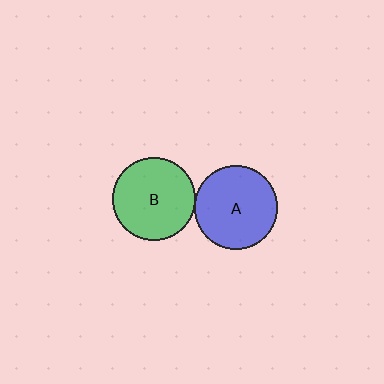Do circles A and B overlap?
Yes.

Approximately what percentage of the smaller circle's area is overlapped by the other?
Approximately 5%.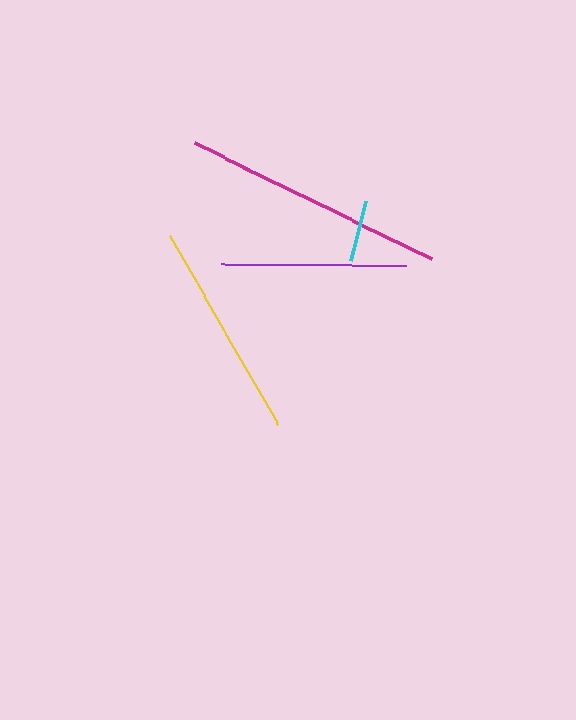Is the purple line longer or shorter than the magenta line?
The magenta line is longer than the purple line.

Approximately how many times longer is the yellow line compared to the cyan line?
The yellow line is approximately 3.6 times the length of the cyan line.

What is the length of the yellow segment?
The yellow segment is approximately 219 pixels long.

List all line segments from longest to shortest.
From longest to shortest: magenta, yellow, purple, cyan.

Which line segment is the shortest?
The cyan line is the shortest at approximately 61 pixels.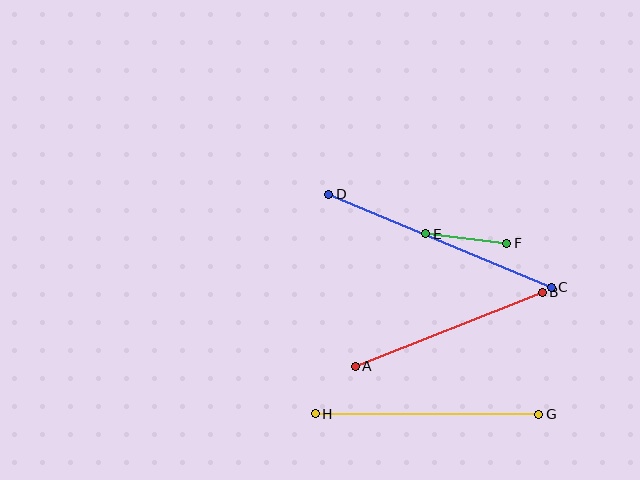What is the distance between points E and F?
The distance is approximately 82 pixels.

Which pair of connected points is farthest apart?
Points C and D are farthest apart.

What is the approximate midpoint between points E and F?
The midpoint is at approximately (466, 238) pixels.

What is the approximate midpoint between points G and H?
The midpoint is at approximately (427, 414) pixels.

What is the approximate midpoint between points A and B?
The midpoint is at approximately (449, 329) pixels.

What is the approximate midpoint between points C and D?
The midpoint is at approximately (440, 241) pixels.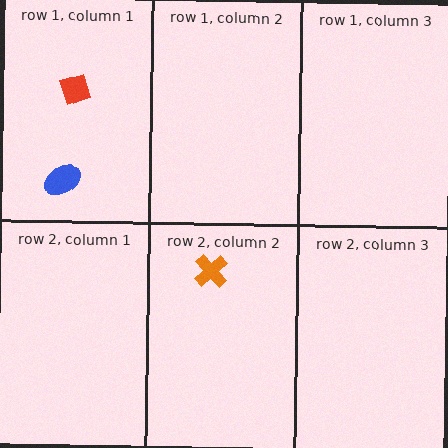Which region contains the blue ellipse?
The row 1, column 1 region.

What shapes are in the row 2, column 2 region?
The orange cross.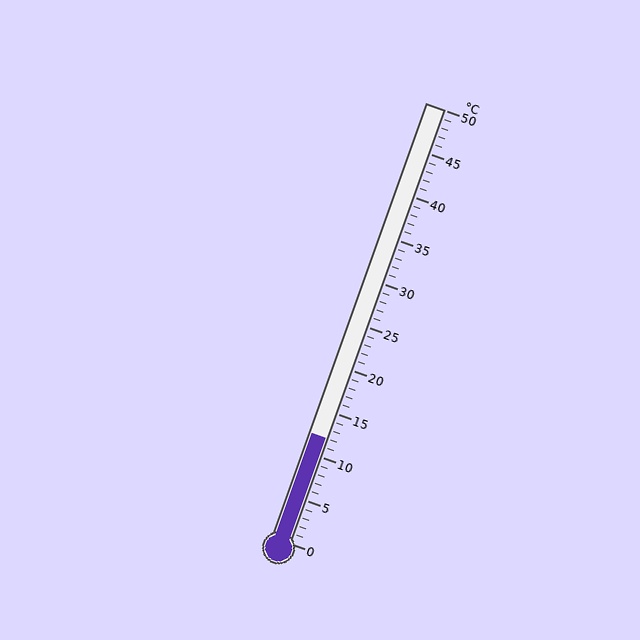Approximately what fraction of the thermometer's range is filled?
The thermometer is filled to approximately 25% of its range.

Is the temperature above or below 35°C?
The temperature is below 35°C.